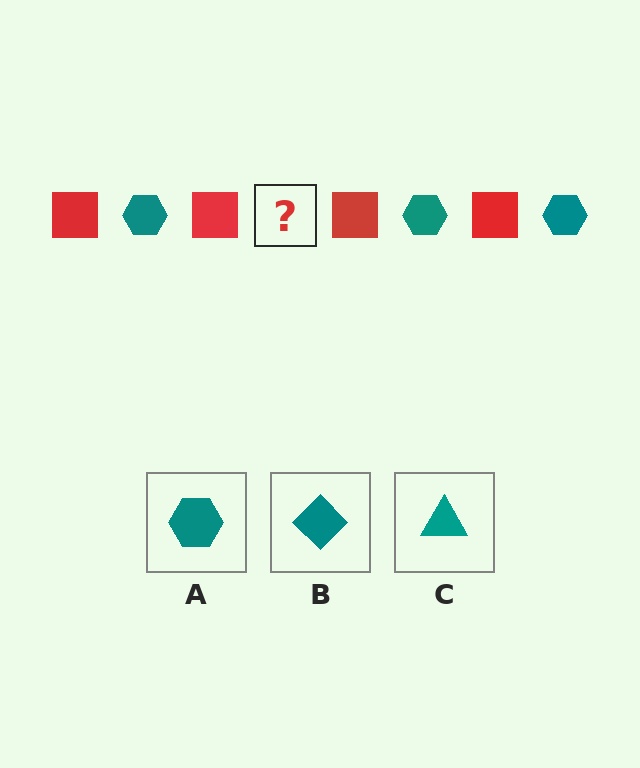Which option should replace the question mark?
Option A.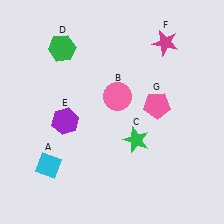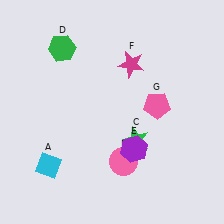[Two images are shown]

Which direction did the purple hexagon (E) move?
The purple hexagon (E) moved right.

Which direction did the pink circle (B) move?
The pink circle (B) moved down.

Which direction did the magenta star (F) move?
The magenta star (F) moved left.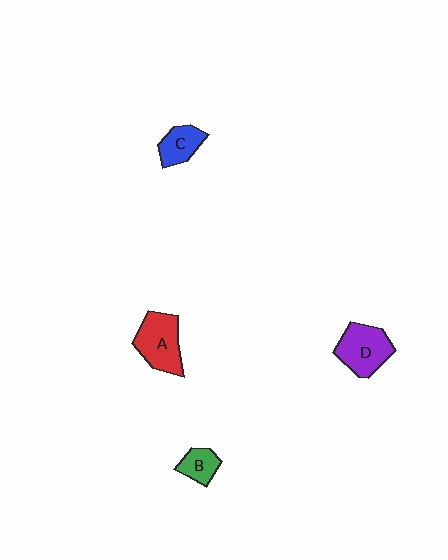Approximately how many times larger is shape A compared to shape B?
Approximately 2.0 times.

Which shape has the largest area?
Shape A (red).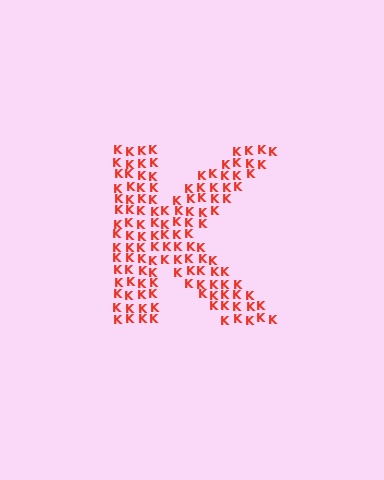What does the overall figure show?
The overall figure shows the letter K.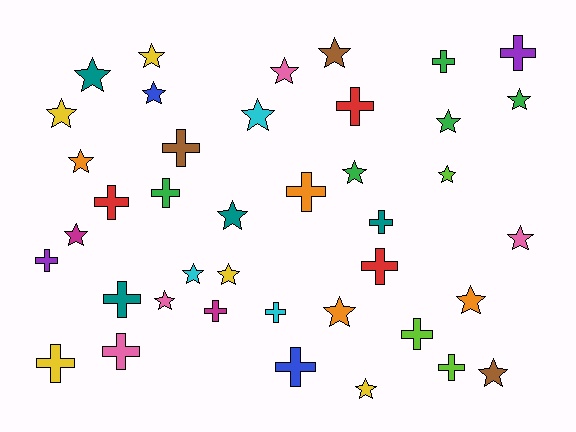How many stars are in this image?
There are 22 stars.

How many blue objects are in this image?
There are 2 blue objects.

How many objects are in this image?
There are 40 objects.